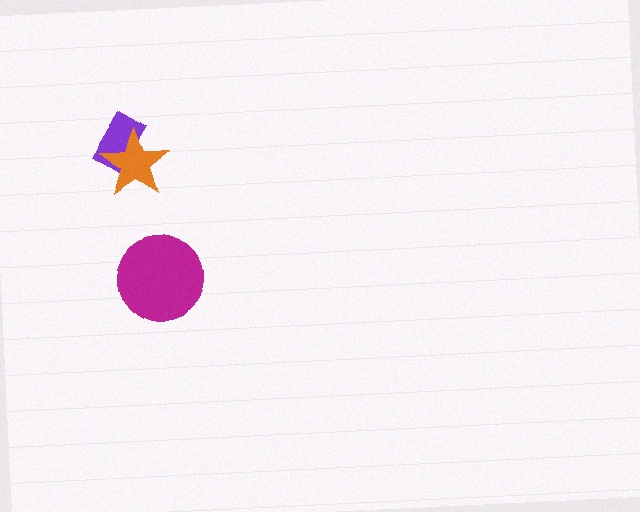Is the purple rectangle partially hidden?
Yes, it is partially covered by another shape.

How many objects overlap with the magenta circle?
0 objects overlap with the magenta circle.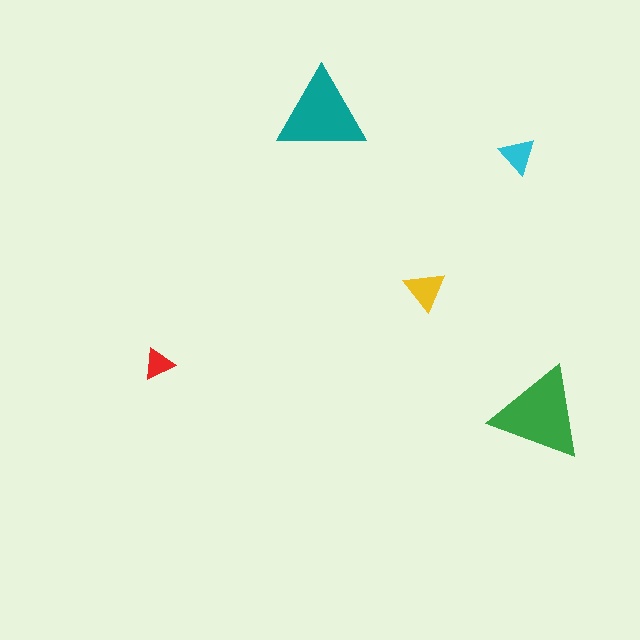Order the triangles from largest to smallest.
the green one, the teal one, the yellow one, the cyan one, the red one.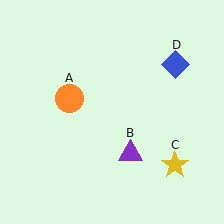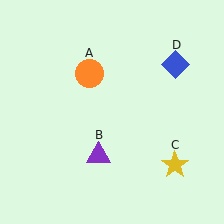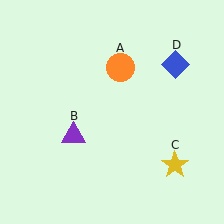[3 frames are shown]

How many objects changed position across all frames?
2 objects changed position: orange circle (object A), purple triangle (object B).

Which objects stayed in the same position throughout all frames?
Yellow star (object C) and blue diamond (object D) remained stationary.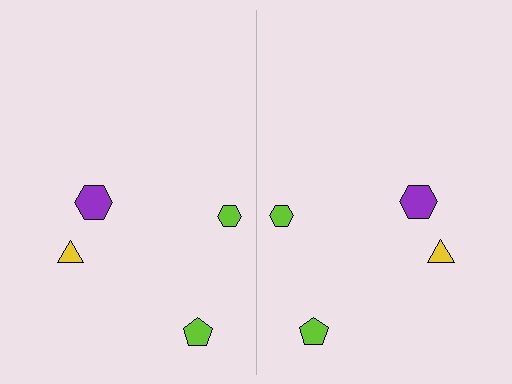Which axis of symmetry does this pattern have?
The pattern has a vertical axis of symmetry running through the center of the image.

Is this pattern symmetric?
Yes, this pattern has bilateral (reflection) symmetry.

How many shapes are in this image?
There are 8 shapes in this image.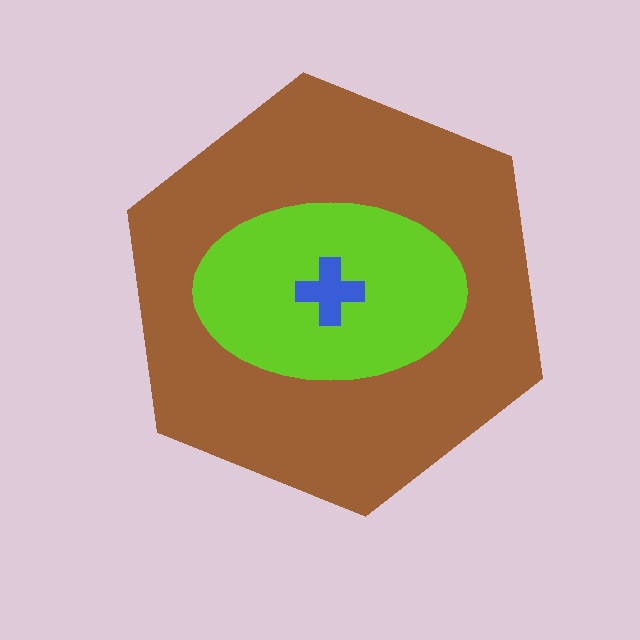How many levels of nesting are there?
3.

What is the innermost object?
The blue cross.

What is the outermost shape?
The brown hexagon.